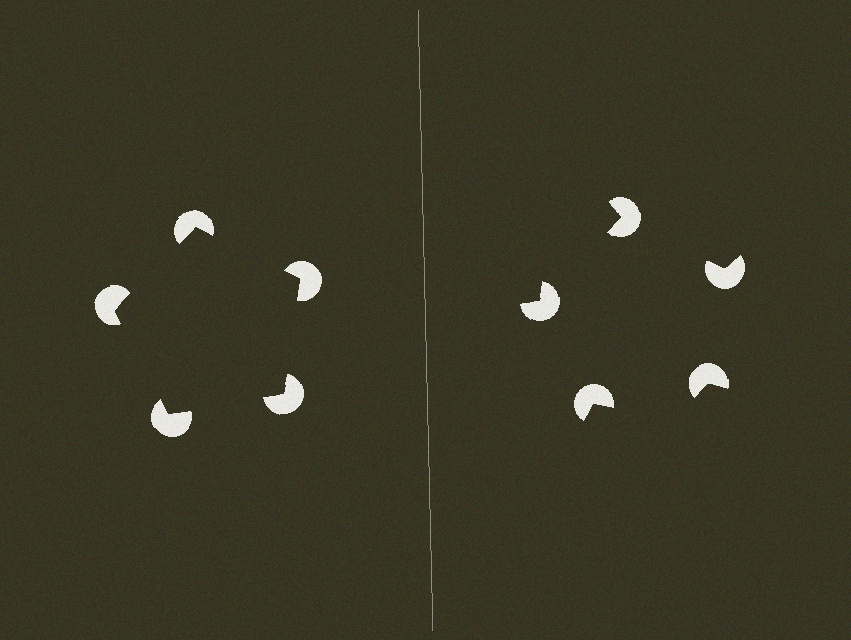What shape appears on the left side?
An illusory pentagon.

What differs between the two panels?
The pac-man discs are positioned identically on both sides; only the wedge orientations differ. On the left they align to a pentagon; on the right they are misaligned.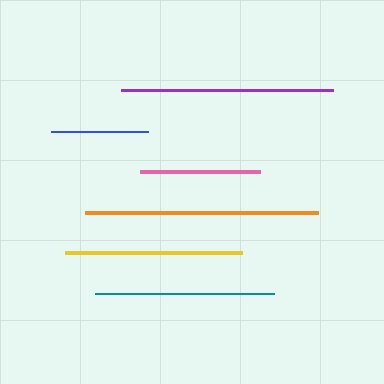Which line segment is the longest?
The orange line is the longest at approximately 233 pixels.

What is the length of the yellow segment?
The yellow segment is approximately 177 pixels long.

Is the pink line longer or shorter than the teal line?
The teal line is longer than the pink line.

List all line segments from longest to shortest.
From longest to shortest: orange, purple, teal, yellow, pink, blue.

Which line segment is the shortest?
The blue line is the shortest at approximately 97 pixels.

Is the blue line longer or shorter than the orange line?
The orange line is longer than the blue line.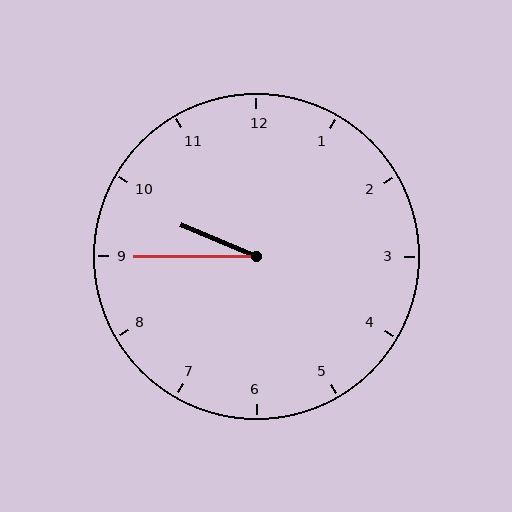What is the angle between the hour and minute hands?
Approximately 22 degrees.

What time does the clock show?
9:45.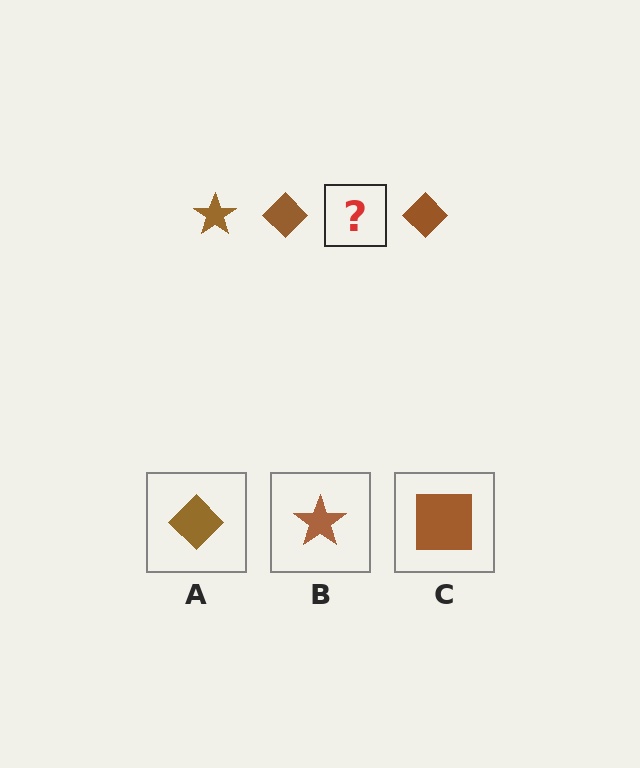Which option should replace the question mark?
Option B.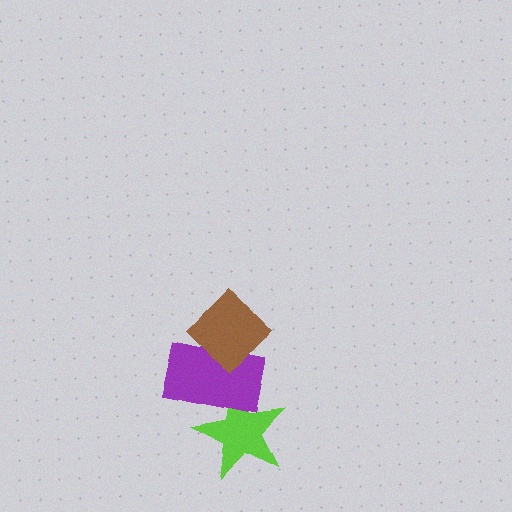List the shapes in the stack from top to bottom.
From top to bottom: the brown diamond, the purple rectangle, the lime star.